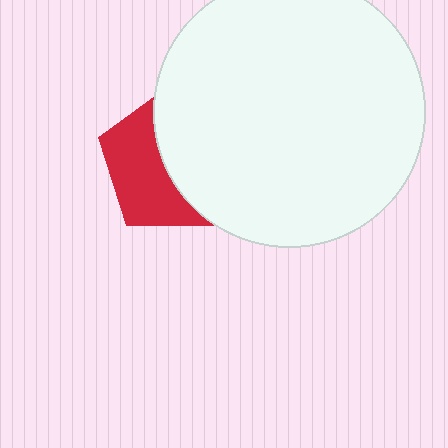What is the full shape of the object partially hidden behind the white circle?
The partially hidden object is a red pentagon.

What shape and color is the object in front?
The object in front is a white circle.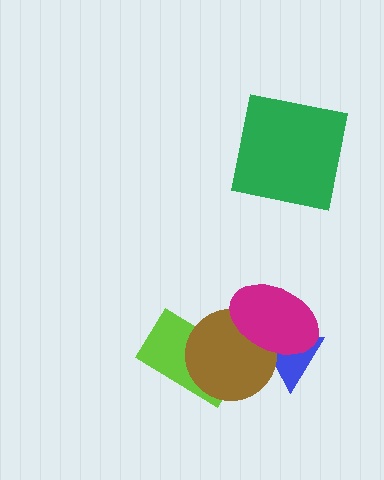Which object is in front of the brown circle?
The magenta ellipse is in front of the brown circle.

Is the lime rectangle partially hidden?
Yes, it is partially covered by another shape.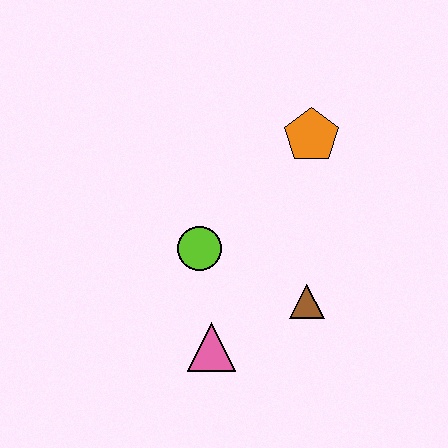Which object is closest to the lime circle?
The pink triangle is closest to the lime circle.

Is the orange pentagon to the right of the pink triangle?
Yes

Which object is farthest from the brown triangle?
The orange pentagon is farthest from the brown triangle.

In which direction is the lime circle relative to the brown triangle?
The lime circle is to the left of the brown triangle.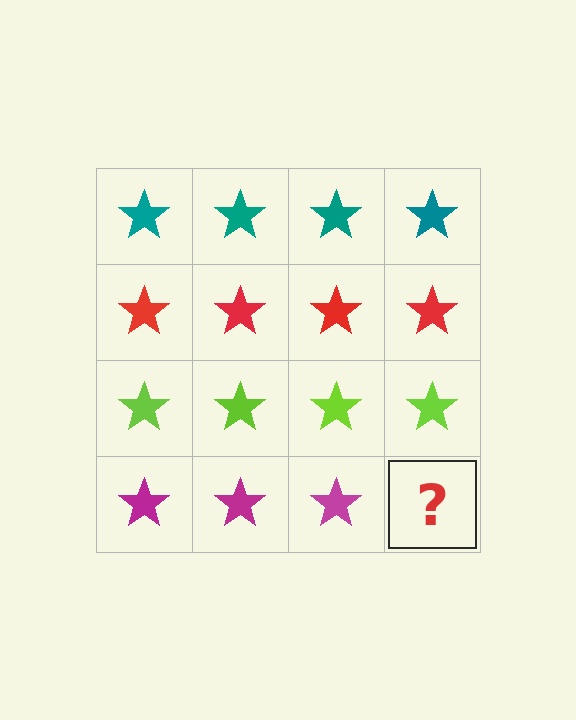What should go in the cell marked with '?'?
The missing cell should contain a magenta star.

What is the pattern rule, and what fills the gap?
The rule is that each row has a consistent color. The gap should be filled with a magenta star.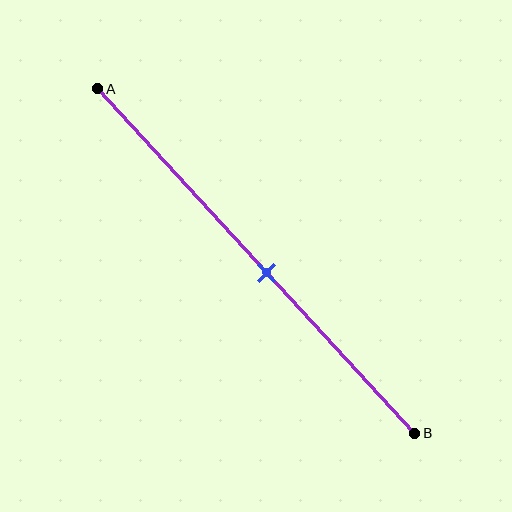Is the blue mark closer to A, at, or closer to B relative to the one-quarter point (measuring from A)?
The blue mark is closer to point B than the one-quarter point of segment AB.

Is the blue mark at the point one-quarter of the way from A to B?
No, the mark is at about 55% from A, not at the 25% one-quarter point.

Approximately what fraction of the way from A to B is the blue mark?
The blue mark is approximately 55% of the way from A to B.